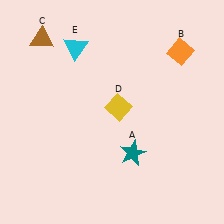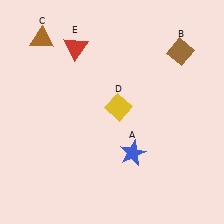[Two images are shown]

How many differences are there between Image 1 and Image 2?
There are 3 differences between the two images.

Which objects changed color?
A changed from teal to blue. B changed from orange to brown. E changed from cyan to red.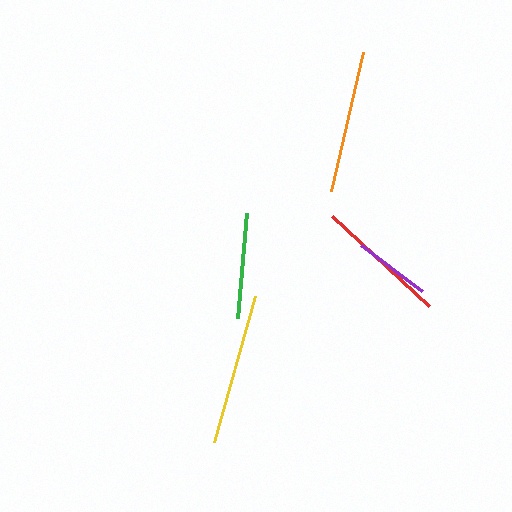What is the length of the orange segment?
The orange segment is approximately 142 pixels long.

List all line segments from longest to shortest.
From longest to shortest: yellow, orange, red, green, purple.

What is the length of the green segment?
The green segment is approximately 106 pixels long.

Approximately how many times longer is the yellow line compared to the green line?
The yellow line is approximately 1.4 times the length of the green line.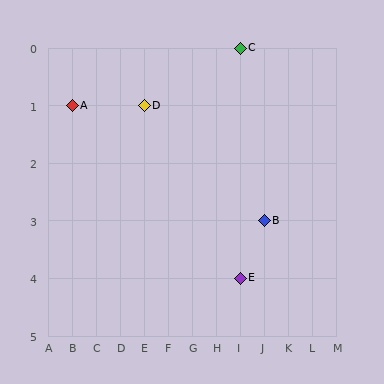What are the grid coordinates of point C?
Point C is at grid coordinates (I, 0).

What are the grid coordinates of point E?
Point E is at grid coordinates (I, 4).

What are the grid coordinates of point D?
Point D is at grid coordinates (E, 1).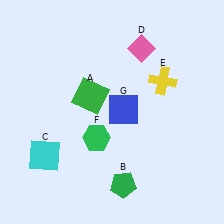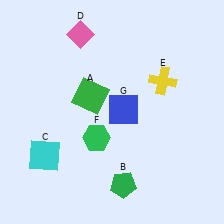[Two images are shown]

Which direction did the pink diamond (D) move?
The pink diamond (D) moved left.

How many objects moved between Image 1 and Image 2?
1 object moved between the two images.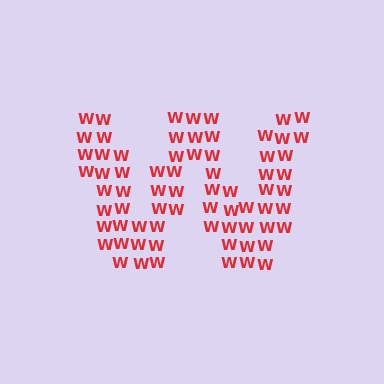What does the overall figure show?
The overall figure shows the letter W.